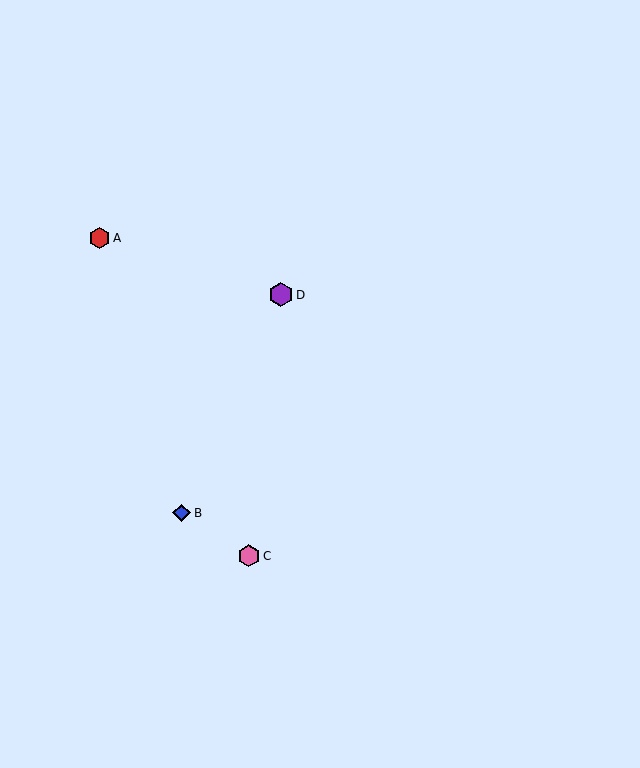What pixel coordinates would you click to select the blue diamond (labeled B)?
Click at (182, 513) to select the blue diamond B.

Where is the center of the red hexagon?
The center of the red hexagon is at (99, 238).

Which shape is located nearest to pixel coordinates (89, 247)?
The red hexagon (labeled A) at (99, 238) is nearest to that location.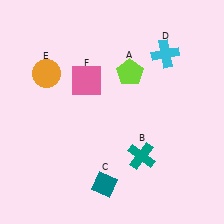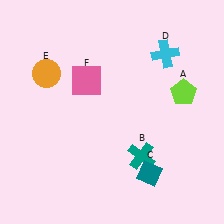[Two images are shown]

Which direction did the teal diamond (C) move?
The teal diamond (C) moved right.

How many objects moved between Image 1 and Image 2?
2 objects moved between the two images.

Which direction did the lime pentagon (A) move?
The lime pentagon (A) moved right.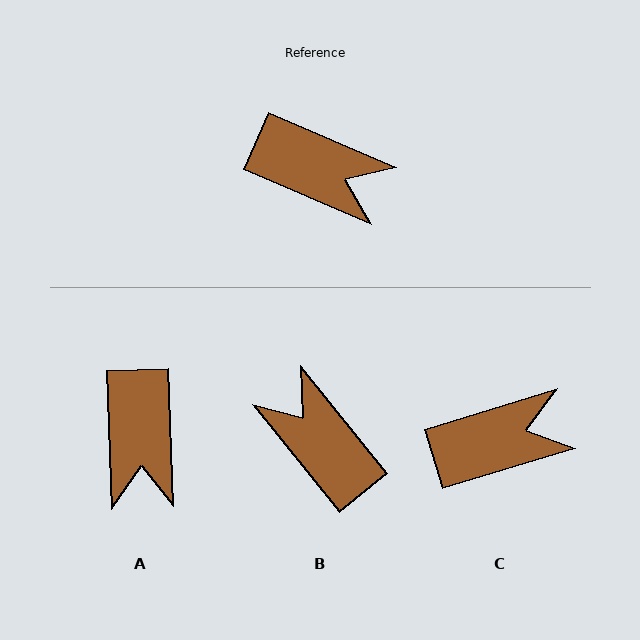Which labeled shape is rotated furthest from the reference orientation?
B, about 152 degrees away.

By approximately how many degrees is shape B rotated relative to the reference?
Approximately 152 degrees counter-clockwise.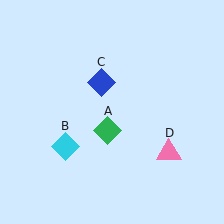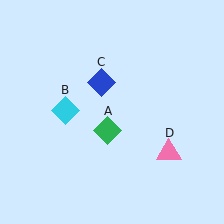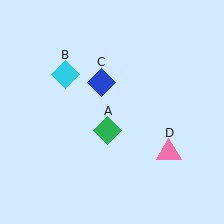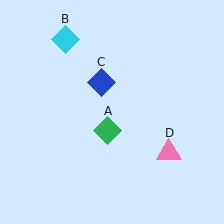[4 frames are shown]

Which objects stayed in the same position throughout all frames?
Green diamond (object A) and blue diamond (object C) and pink triangle (object D) remained stationary.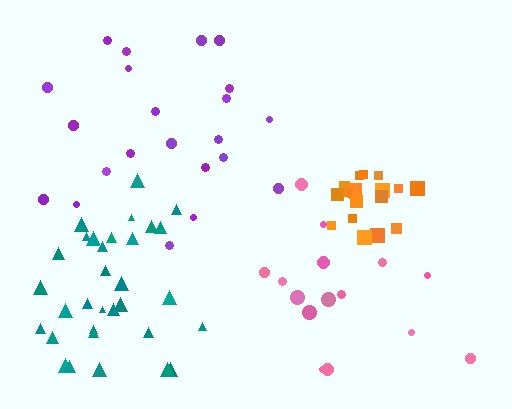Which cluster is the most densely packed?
Orange.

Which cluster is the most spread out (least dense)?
Pink.